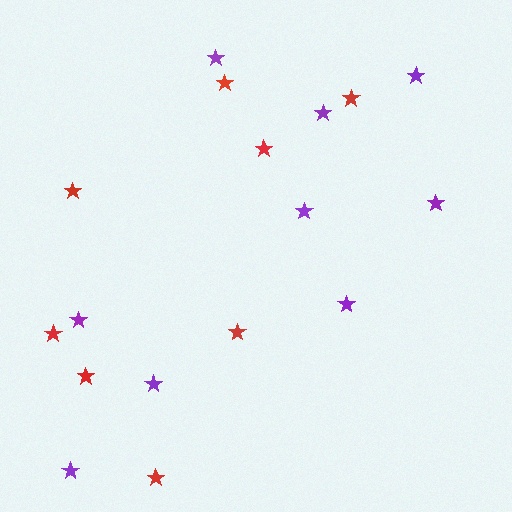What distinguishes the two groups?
There are 2 groups: one group of red stars (8) and one group of purple stars (9).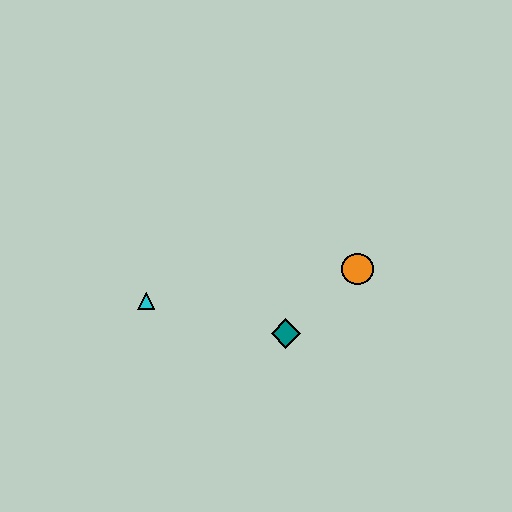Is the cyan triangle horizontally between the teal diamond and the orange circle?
No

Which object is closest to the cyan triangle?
The teal diamond is closest to the cyan triangle.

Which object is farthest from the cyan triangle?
The orange circle is farthest from the cyan triangle.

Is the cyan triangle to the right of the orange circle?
No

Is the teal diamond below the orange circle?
Yes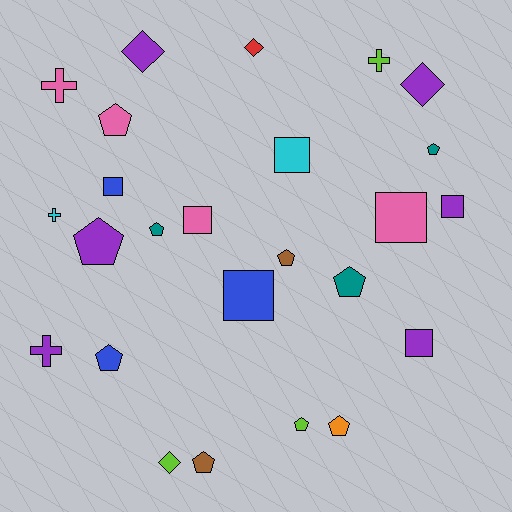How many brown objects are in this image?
There are 2 brown objects.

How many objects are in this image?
There are 25 objects.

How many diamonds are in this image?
There are 4 diamonds.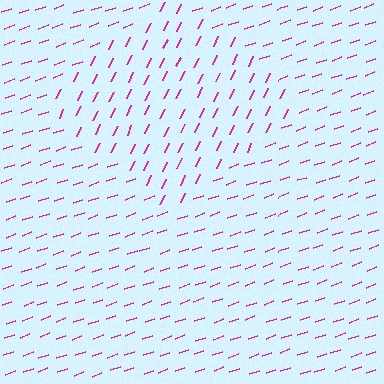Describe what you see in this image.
The image is filled with small magenta line segments. A diamond region in the image has lines oriented differently from the surrounding lines, creating a visible texture boundary.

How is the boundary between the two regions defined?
The boundary is defined purely by a change in line orientation (approximately 45 degrees difference). All lines are the same color and thickness.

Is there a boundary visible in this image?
Yes, there is a texture boundary formed by a change in line orientation.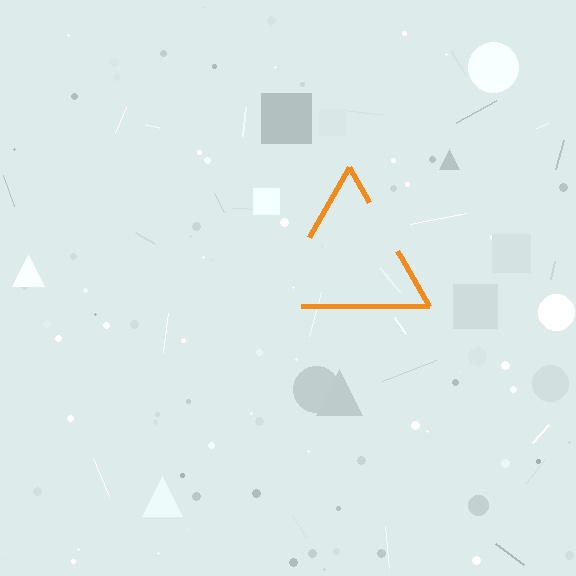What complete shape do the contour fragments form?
The contour fragments form a triangle.